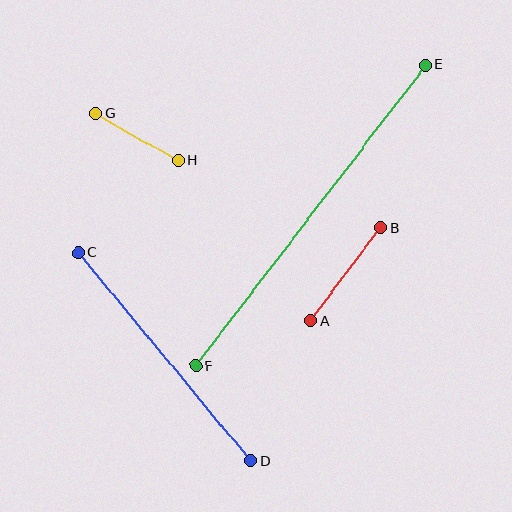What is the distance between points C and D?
The distance is approximately 270 pixels.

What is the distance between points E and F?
The distance is approximately 379 pixels.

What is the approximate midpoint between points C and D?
The midpoint is at approximately (164, 357) pixels.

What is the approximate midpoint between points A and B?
The midpoint is at approximately (345, 275) pixels.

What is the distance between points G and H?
The distance is approximately 95 pixels.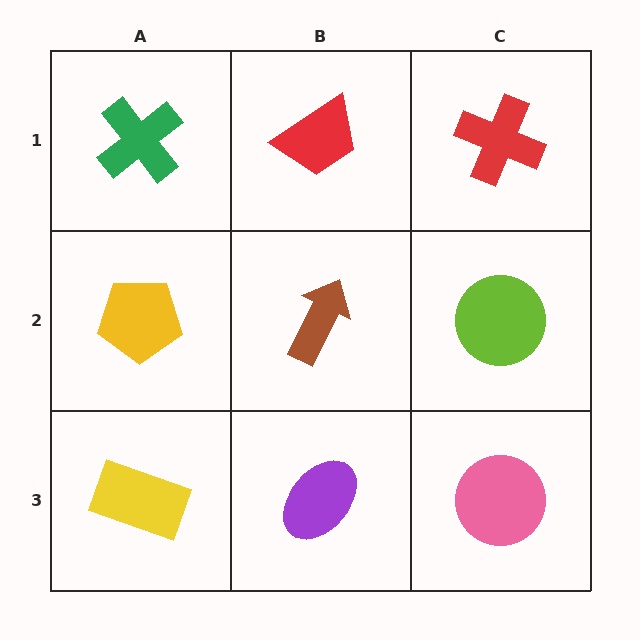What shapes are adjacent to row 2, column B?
A red trapezoid (row 1, column B), a purple ellipse (row 3, column B), a yellow pentagon (row 2, column A), a lime circle (row 2, column C).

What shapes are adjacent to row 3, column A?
A yellow pentagon (row 2, column A), a purple ellipse (row 3, column B).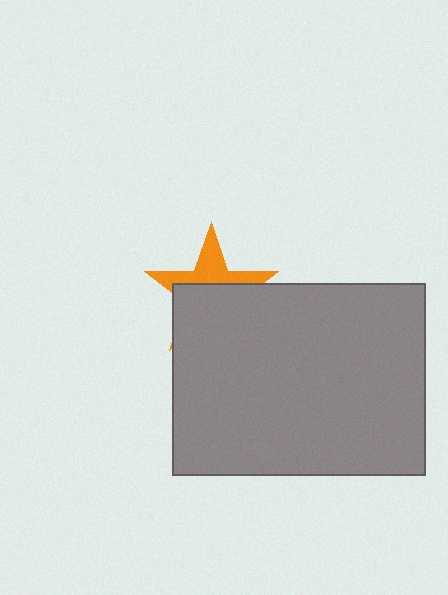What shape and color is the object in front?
The object in front is a gray rectangle.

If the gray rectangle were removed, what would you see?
You would see the complete orange star.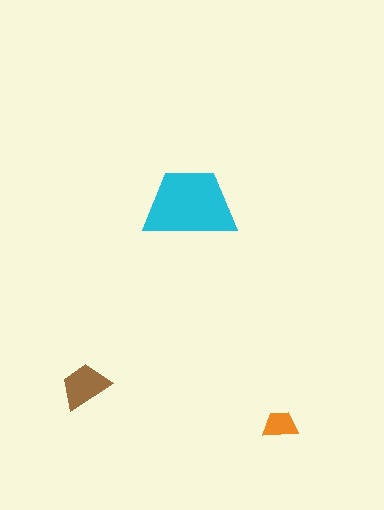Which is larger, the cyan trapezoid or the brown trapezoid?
The cyan one.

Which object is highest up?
The cyan trapezoid is topmost.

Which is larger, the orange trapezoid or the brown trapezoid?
The brown one.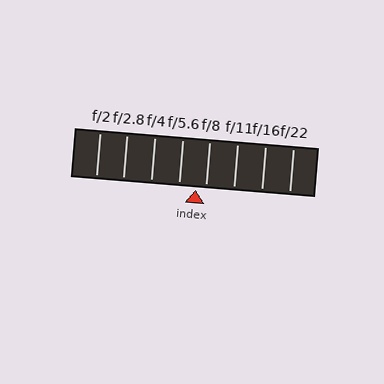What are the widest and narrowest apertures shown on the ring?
The widest aperture shown is f/2 and the narrowest is f/22.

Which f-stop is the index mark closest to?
The index mark is closest to f/8.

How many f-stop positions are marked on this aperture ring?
There are 8 f-stop positions marked.